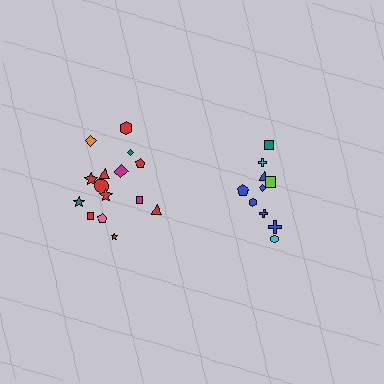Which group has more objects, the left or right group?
The left group.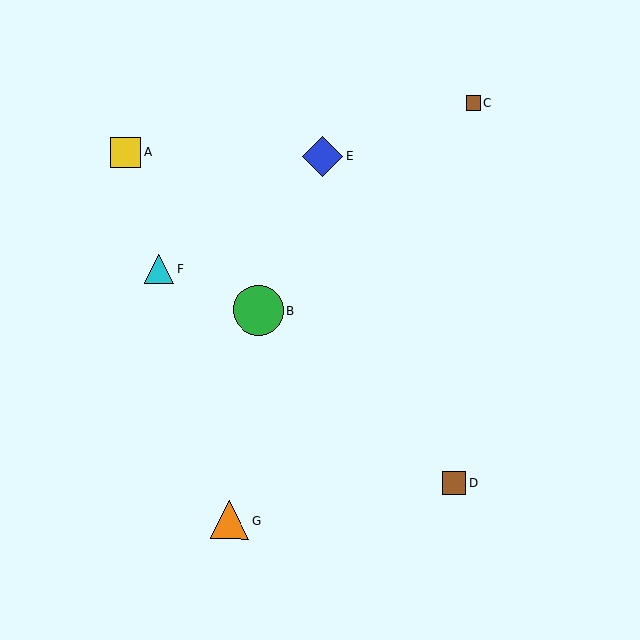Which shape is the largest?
The green circle (labeled B) is the largest.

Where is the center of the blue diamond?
The center of the blue diamond is at (323, 156).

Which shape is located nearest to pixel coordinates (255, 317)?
The green circle (labeled B) at (258, 310) is nearest to that location.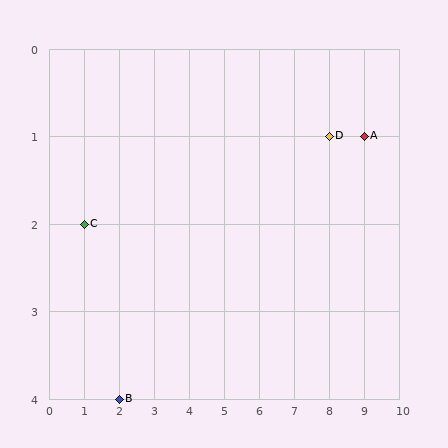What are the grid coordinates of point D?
Point D is at grid coordinates (8, 1).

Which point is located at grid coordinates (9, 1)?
Point A is at (9, 1).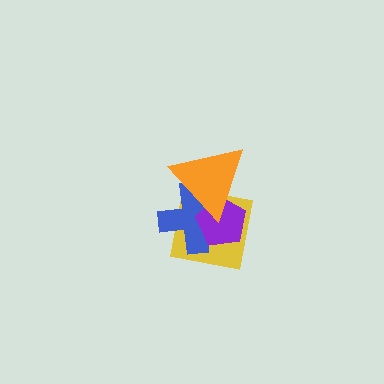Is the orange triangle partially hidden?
No, no other shape covers it.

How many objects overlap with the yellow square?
3 objects overlap with the yellow square.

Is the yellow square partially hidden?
Yes, it is partially covered by another shape.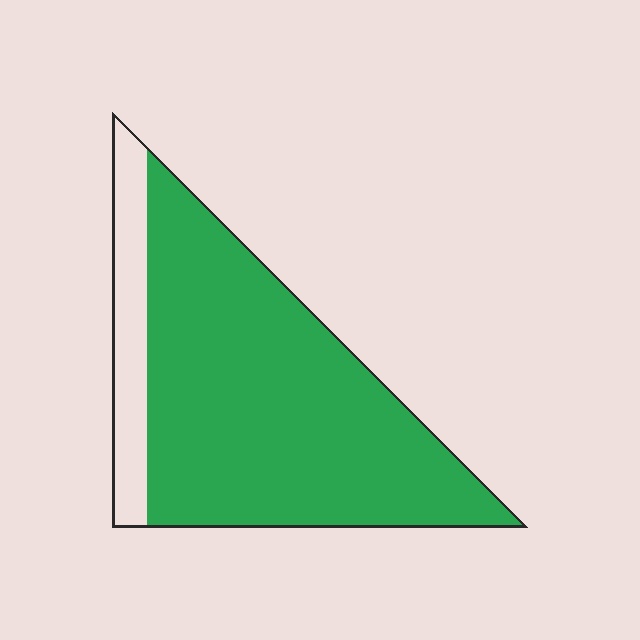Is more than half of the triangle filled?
Yes.